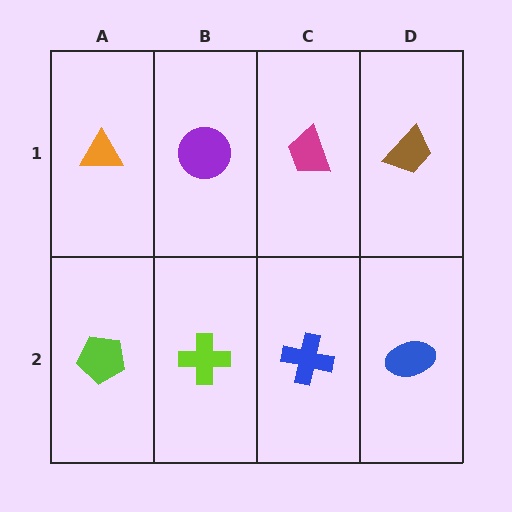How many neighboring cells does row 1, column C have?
3.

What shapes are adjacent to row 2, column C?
A magenta trapezoid (row 1, column C), a lime cross (row 2, column B), a blue ellipse (row 2, column D).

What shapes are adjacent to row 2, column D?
A brown trapezoid (row 1, column D), a blue cross (row 2, column C).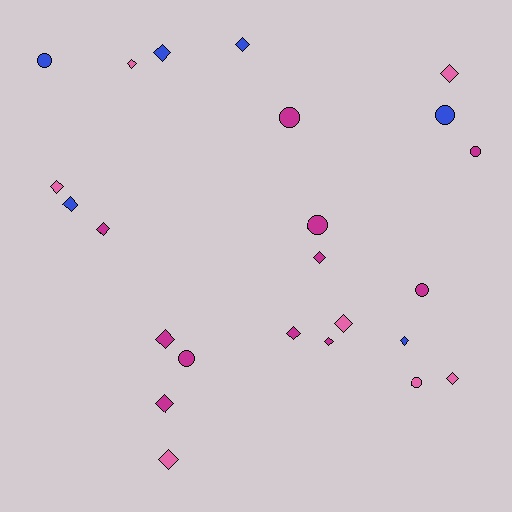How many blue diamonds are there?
There are 4 blue diamonds.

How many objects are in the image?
There are 24 objects.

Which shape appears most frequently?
Diamond, with 16 objects.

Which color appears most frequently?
Magenta, with 11 objects.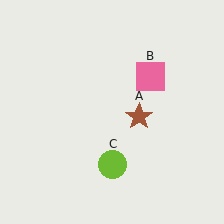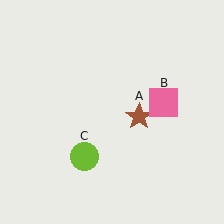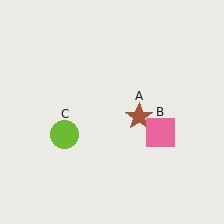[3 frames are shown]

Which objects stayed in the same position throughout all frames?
Brown star (object A) remained stationary.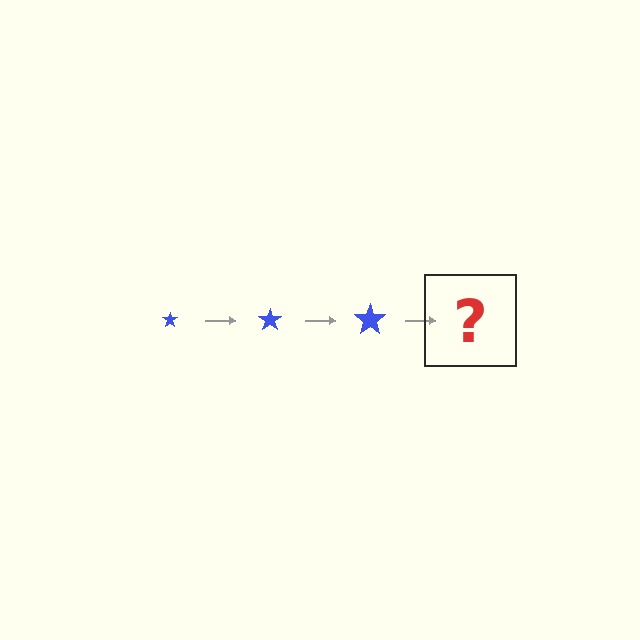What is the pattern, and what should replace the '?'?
The pattern is that the star gets progressively larger each step. The '?' should be a blue star, larger than the previous one.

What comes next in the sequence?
The next element should be a blue star, larger than the previous one.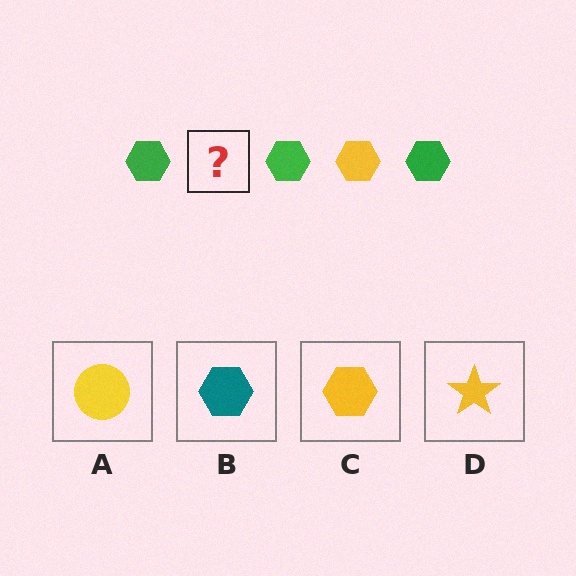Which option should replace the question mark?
Option C.